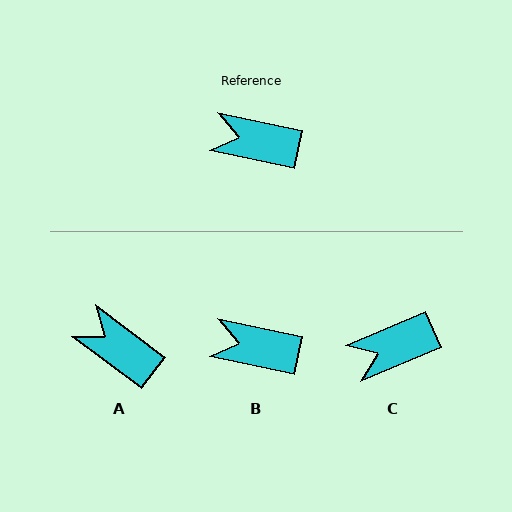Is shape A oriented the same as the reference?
No, it is off by about 25 degrees.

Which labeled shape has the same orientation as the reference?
B.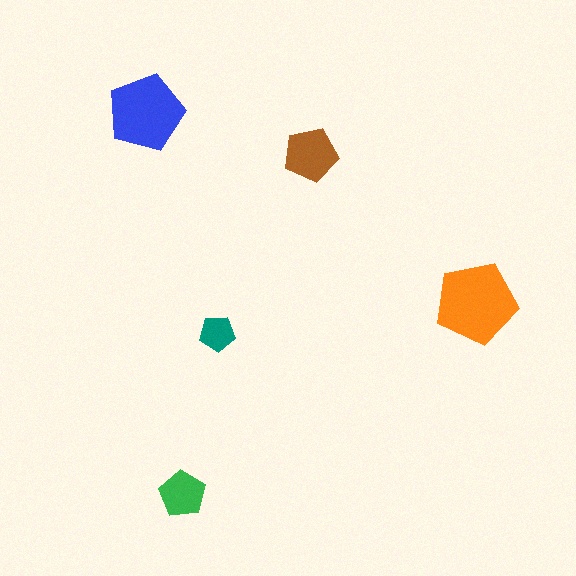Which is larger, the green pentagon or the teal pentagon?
The green one.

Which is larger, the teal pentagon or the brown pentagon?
The brown one.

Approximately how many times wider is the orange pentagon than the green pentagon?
About 2 times wider.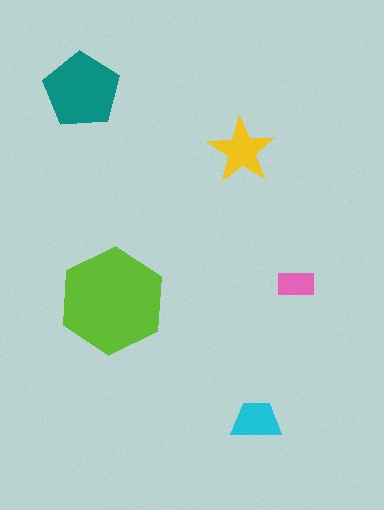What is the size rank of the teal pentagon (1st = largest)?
2nd.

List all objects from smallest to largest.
The pink rectangle, the cyan trapezoid, the yellow star, the teal pentagon, the lime hexagon.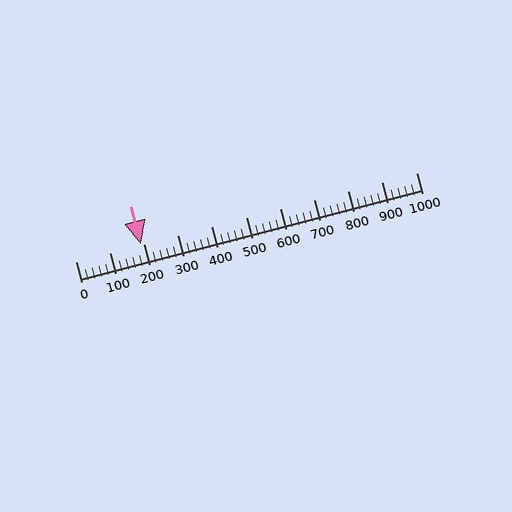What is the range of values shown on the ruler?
The ruler shows values from 0 to 1000.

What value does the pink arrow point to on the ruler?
The pink arrow points to approximately 193.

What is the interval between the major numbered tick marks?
The major tick marks are spaced 100 units apart.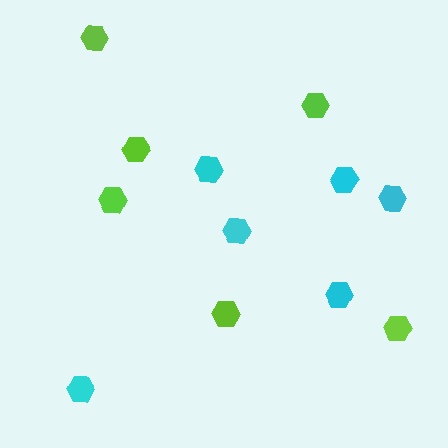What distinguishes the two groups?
There are 2 groups: one group of lime hexagons (6) and one group of cyan hexagons (6).